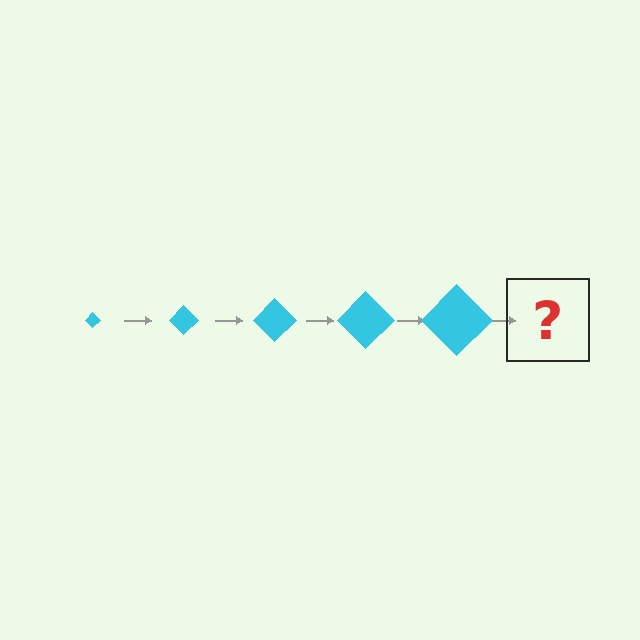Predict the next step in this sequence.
The next step is a cyan diamond, larger than the previous one.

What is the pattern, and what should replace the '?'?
The pattern is that the diamond gets progressively larger each step. The '?' should be a cyan diamond, larger than the previous one.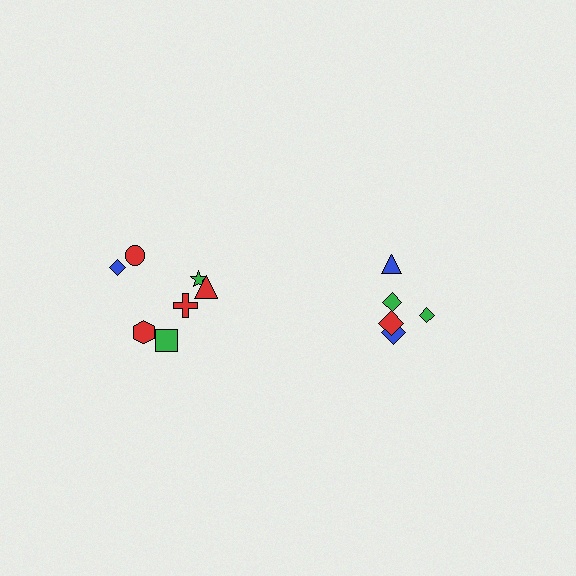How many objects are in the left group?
There are 7 objects.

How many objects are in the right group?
There are 5 objects.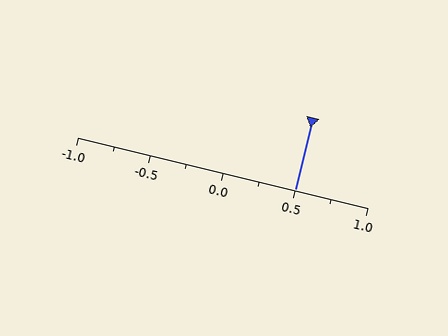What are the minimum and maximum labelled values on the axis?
The axis runs from -1.0 to 1.0.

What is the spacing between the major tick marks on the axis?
The major ticks are spaced 0.5 apart.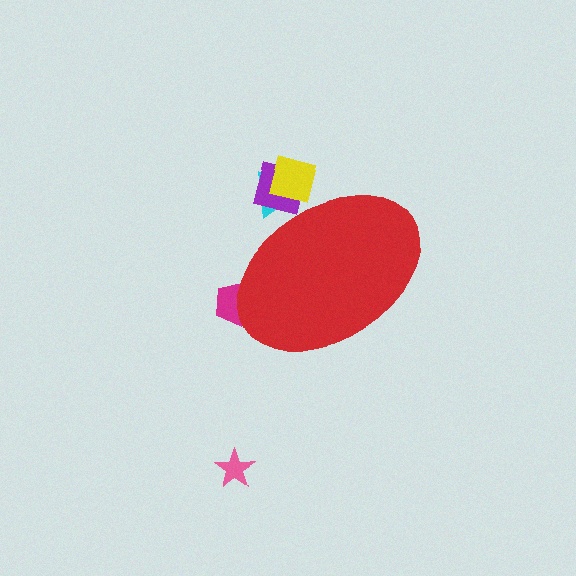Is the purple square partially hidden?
Yes, the purple square is partially hidden behind the red ellipse.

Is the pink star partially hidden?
No, the pink star is fully visible.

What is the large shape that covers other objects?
A red ellipse.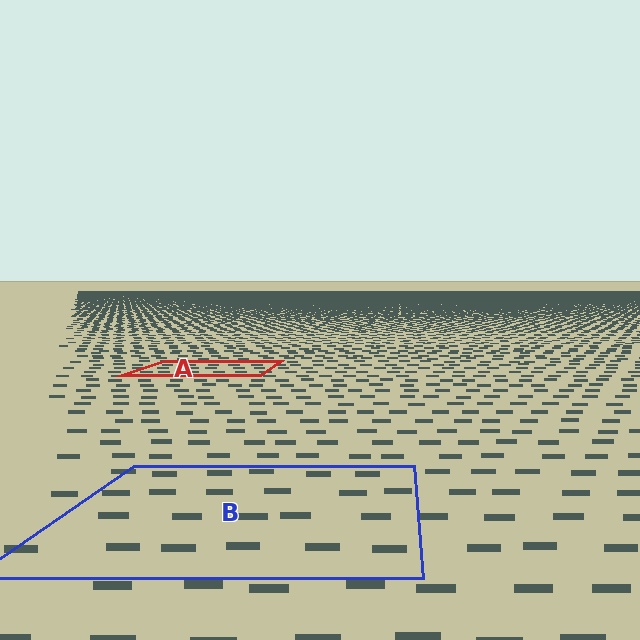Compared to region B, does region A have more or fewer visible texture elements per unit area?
Region A has more texture elements per unit area — they are packed more densely because it is farther away.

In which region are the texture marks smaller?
The texture marks are smaller in region A, because it is farther away.